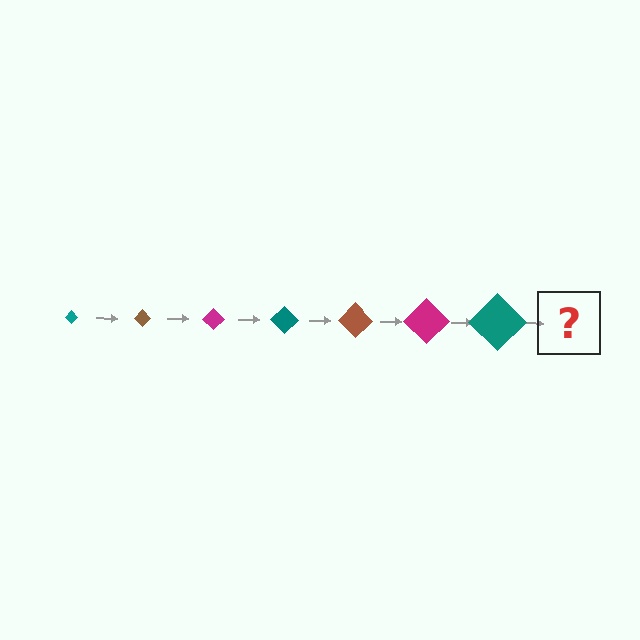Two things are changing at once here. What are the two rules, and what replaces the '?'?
The two rules are that the diamond grows larger each step and the color cycles through teal, brown, and magenta. The '?' should be a brown diamond, larger than the previous one.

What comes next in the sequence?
The next element should be a brown diamond, larger than the previous one.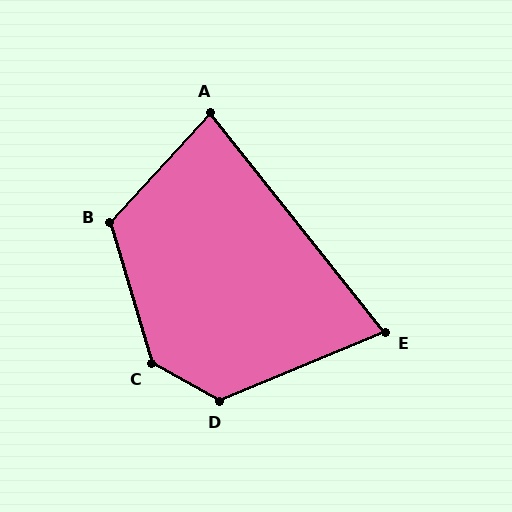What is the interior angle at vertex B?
Approximately 121 degrees (obtuse).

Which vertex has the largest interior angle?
C, at approximately 136 degrees.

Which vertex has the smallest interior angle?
E, at approximately 74 degrees.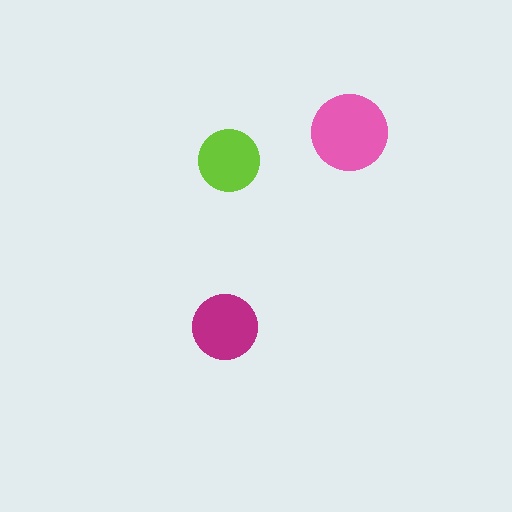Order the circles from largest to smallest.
the pink one, the magenta one, the lime one.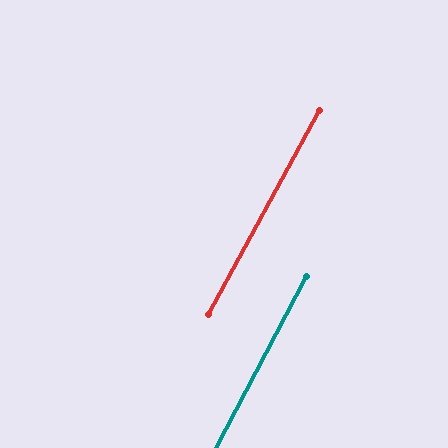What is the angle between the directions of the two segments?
Approximately 1 degree.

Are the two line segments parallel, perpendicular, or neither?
Parallel — their directions differ by only 1.1°.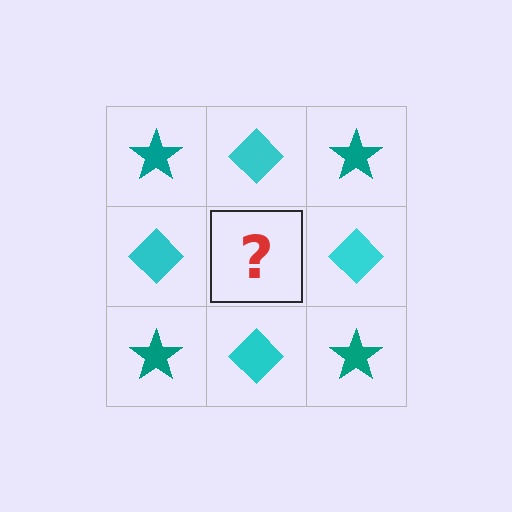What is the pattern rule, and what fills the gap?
The rule is that it alternates teal star and cyan diamond in a checkerboard pattern. The gap should be filled with a teal star.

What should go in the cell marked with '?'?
The missing cell should contain a teal star.